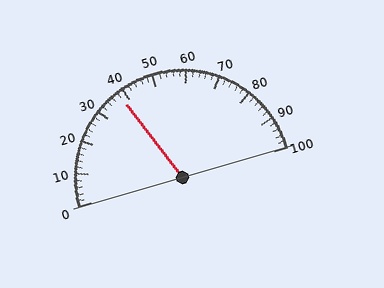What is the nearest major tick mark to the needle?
The nearest major tick mark is 40.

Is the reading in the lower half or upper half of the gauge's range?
The reading is in the lower half of the range (0 to 100).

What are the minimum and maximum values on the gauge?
The gauge ranges from 0 to 100.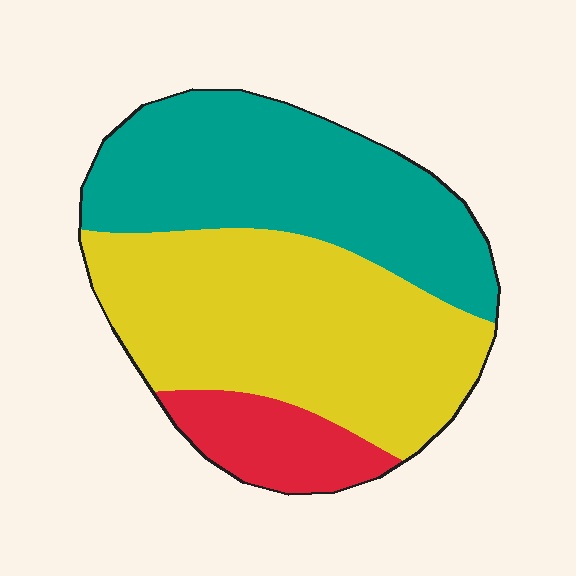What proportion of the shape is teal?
Teal takes up about two fifths (2/5) of the shape.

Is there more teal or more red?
Teal.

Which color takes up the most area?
Yellow, at roughly 50%.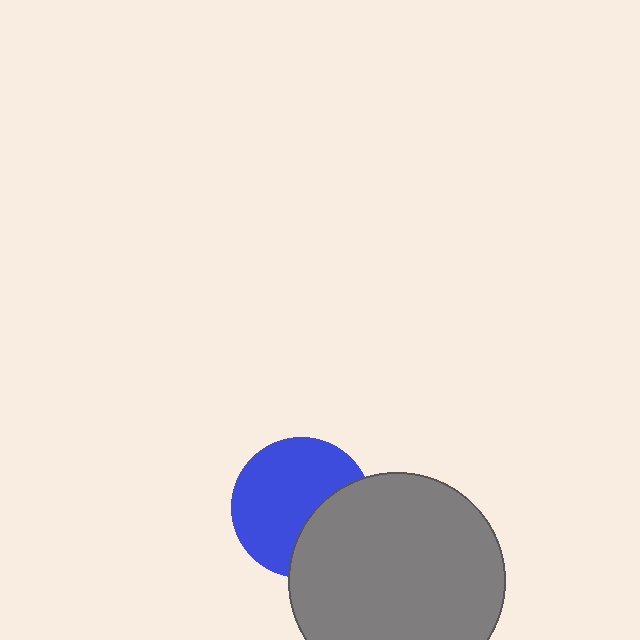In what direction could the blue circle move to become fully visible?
The blue circle could move left. That would shift it out from behind the gray circle entirely.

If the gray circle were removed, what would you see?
You would see the complete blue circle.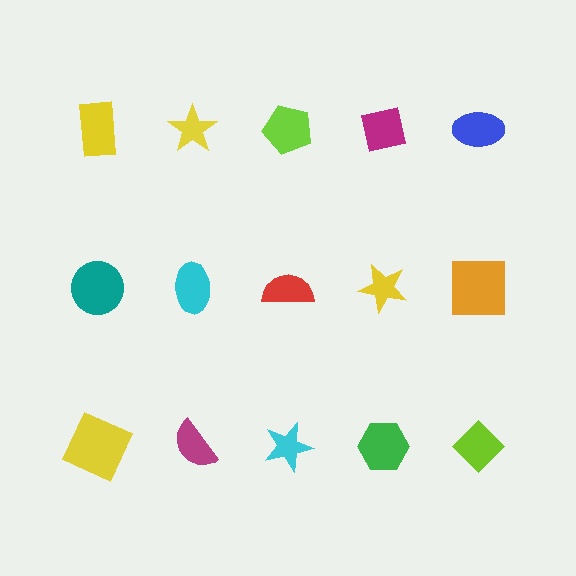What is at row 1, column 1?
A yellow rectangle.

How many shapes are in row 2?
5 shapes.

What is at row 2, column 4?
A yellow star.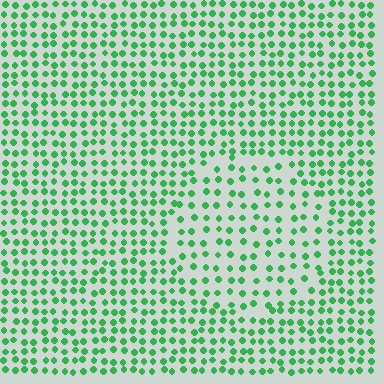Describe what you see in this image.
The image contains small green elements arranged at two different densities. A circle-shaped region is visible where the elements are less densely packed than the surrounding area.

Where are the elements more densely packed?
The elements are more densely packed outside the circle boundary.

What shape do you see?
I see a circle.